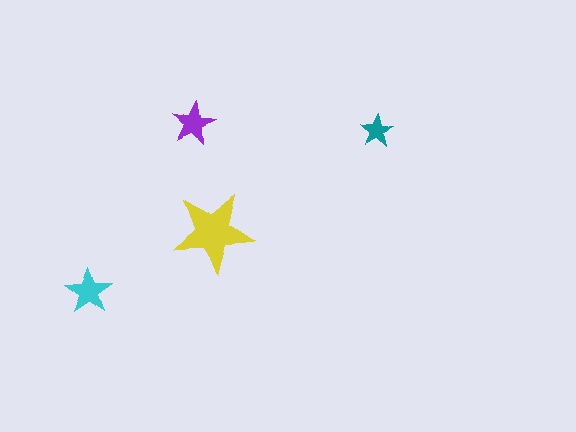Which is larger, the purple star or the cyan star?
The cyan one.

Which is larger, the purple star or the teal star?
The purple one.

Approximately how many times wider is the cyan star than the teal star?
About 1.5 times wider.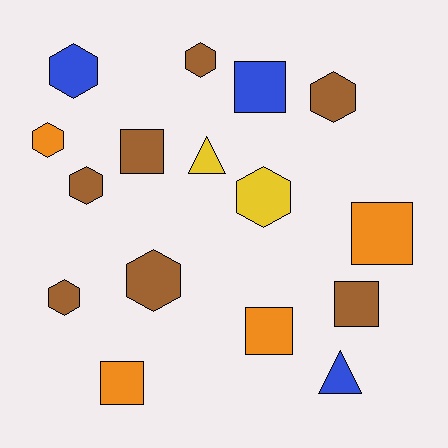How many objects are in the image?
There are 16 objects.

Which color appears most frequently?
Brown, with 7 objects.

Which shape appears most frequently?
Hexagon, with 8 objects.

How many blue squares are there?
There is 1 blue square.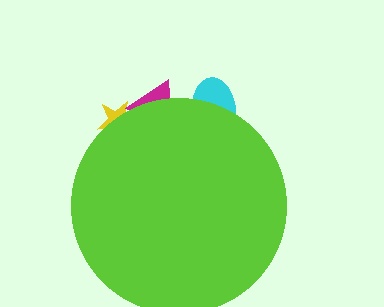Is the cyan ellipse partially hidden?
Yes, the cyan ellipse is partially hidden behind the lime circle.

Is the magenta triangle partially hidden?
Yes, the magenta triangle is partially hidden behind the lime circle.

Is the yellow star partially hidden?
Yes, the yellow star is partially hidden behind the lime circle.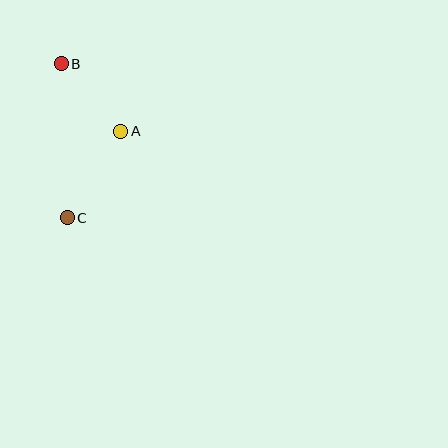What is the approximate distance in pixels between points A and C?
The distance between A and C is approximately 102 pixels.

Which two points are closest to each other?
Points A and B are closest to each other.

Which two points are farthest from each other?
Points B and C are farthest from each other.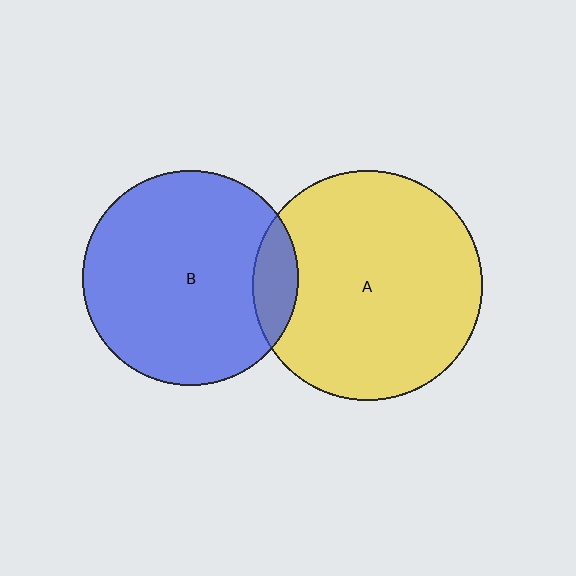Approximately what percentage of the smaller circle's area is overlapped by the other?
Approximately 10%.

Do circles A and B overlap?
Yes.